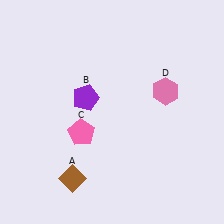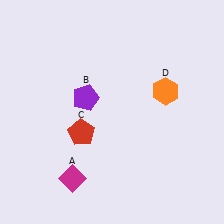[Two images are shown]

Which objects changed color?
A changed from brown to magenta. C changed from pink to red. D changed from pink to orange.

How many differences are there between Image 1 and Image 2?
There are 3 differences between the two images.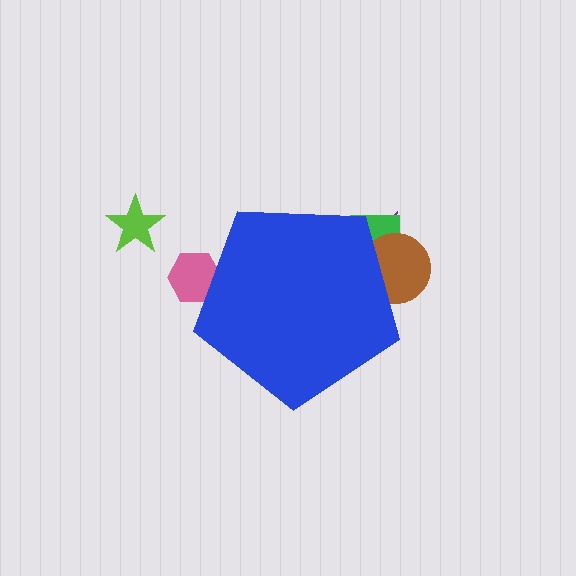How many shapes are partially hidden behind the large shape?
4 shapes are partially hidden.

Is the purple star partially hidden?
Yes, the purple star is partially hidden behind the blue pentagon.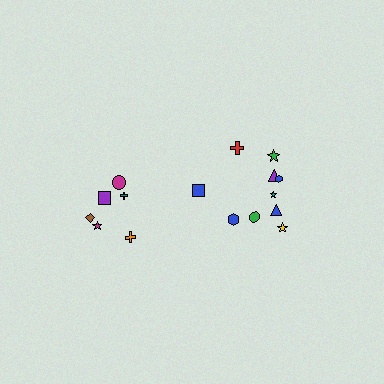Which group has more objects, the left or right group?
The right group.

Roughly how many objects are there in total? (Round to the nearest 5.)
Roughly 15 objects in total.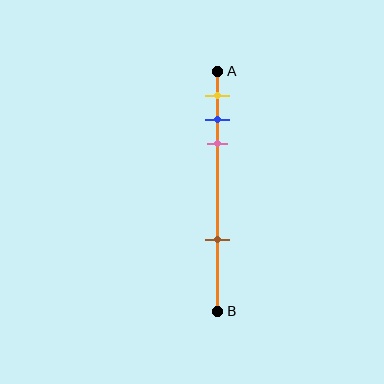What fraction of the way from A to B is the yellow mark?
The yellow mark is approximately 10% (0.1) of the way from A to B.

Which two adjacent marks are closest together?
The blue and pink marks are the closest adjacent pair.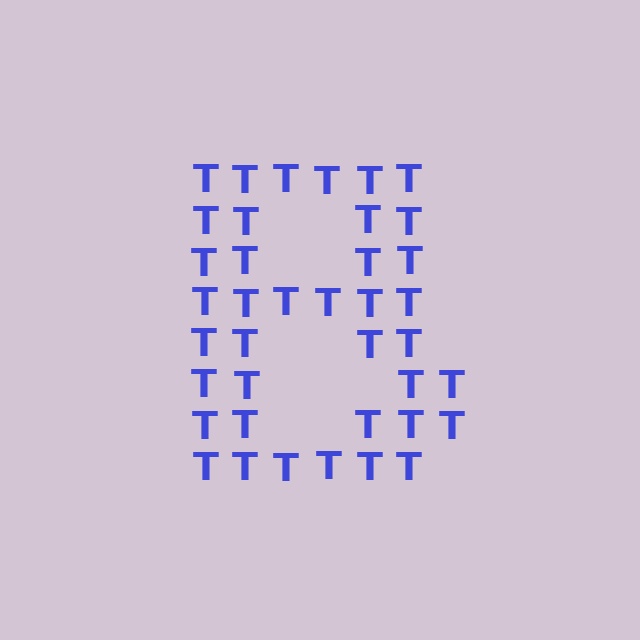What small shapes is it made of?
It is made of small letter T's.